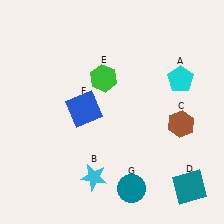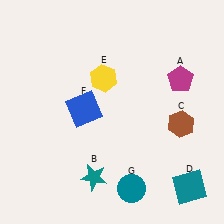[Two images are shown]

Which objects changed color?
A changed from cyan to magenta. B changed from cyan to teal. E changed from green to yellow.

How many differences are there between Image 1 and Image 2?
There are 3 differences between the two images.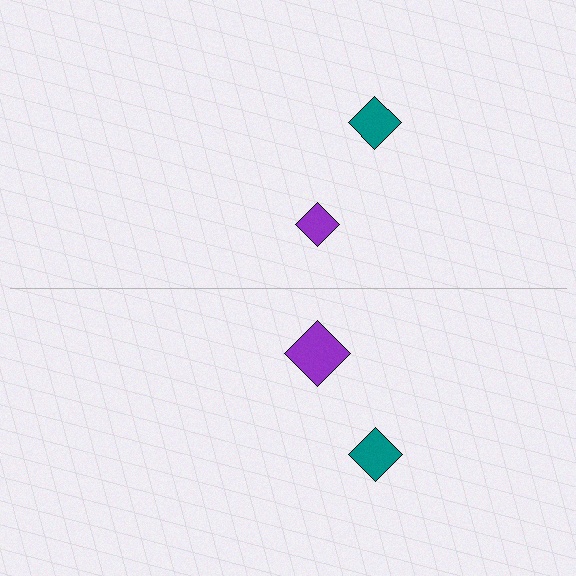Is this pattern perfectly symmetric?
No, the pattern is not perfectly symmetric. The purple diamond on the bottom side has a different size than its mirror counterpart.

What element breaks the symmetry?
The purple diamond on the bottom side has a different size than its mirror counterpart.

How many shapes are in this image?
There are 4 shapes in this image.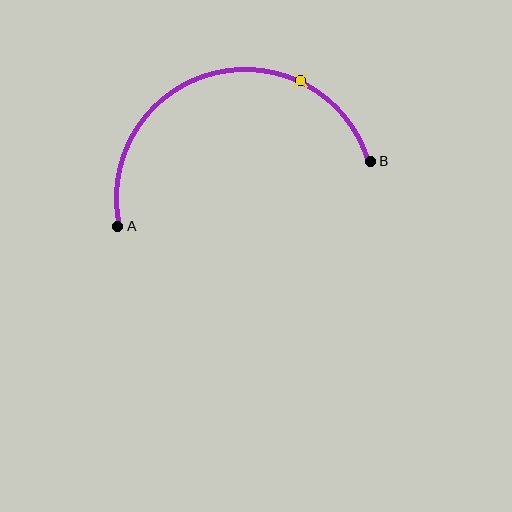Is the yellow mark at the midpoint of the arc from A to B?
No. The yellow mark lies on the arc but is closer to endpoint B. The arc midpoint would be at the point on the curve equidistant along the arc from both A and B.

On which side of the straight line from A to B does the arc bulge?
The arc bulges above the straight line connecting A and B.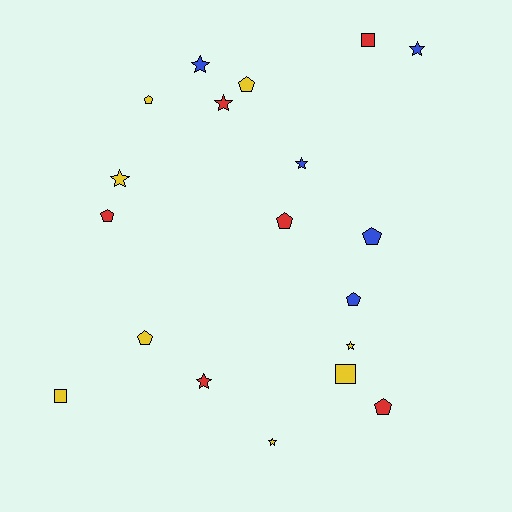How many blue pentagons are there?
There are 2 blue pentagons.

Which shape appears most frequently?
Pentagon, with 8 objects.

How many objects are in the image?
There are 19 objects.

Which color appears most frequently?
Yellow, with 8 objects.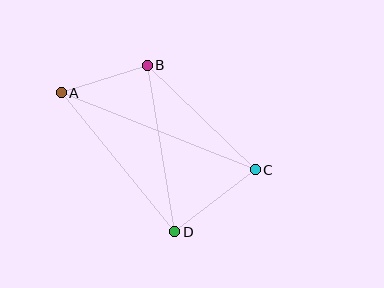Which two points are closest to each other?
Points A and B are closest to each other.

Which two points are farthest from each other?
Points A and C are farthest from each other.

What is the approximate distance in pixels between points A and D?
The distance between A and D is approximately 180 pixels.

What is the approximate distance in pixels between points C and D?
The distance between C and D is approximately 102 pixels.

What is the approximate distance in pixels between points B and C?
The distance between B and C is approximately 150 pixels.